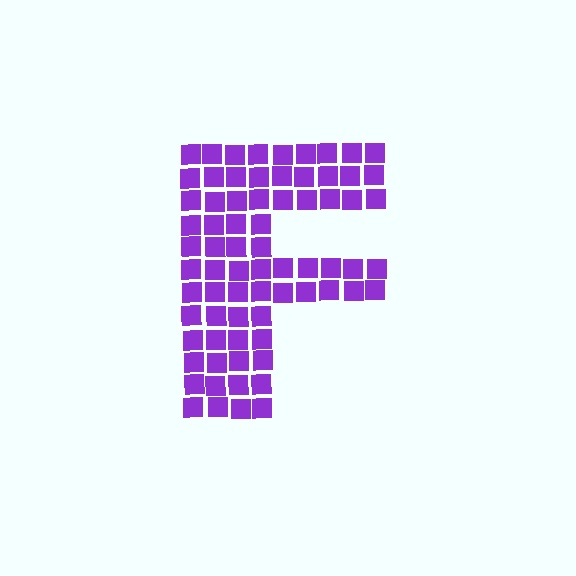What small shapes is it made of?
It is made of small squares.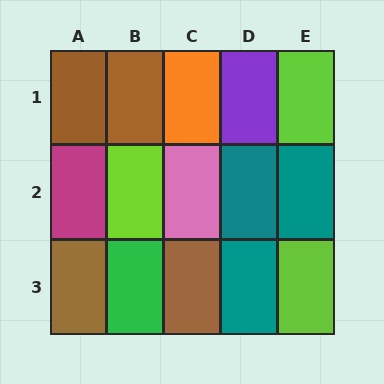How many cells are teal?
3 cells are teal.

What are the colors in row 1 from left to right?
Brown, brown, orange, purple, lime.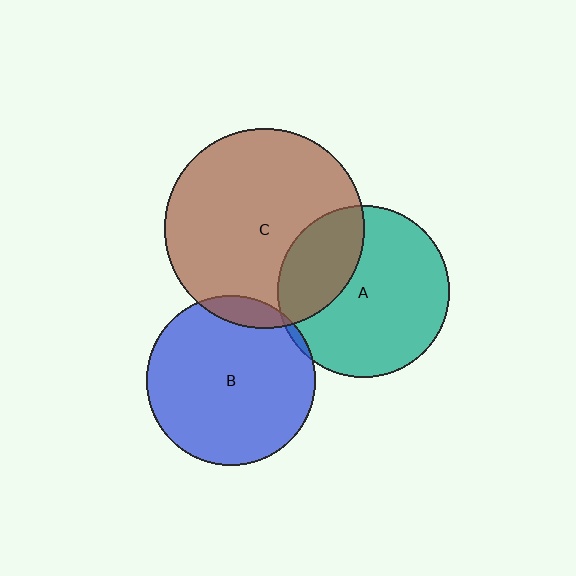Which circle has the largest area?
Circle C (brown).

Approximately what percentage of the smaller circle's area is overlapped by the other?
Approximately 5%.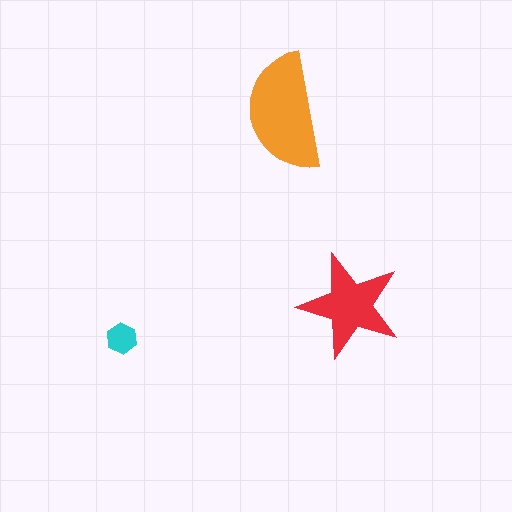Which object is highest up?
The orange semicircle is topmost.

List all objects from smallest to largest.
The cyan hexagon, the red star, the orange semicircle.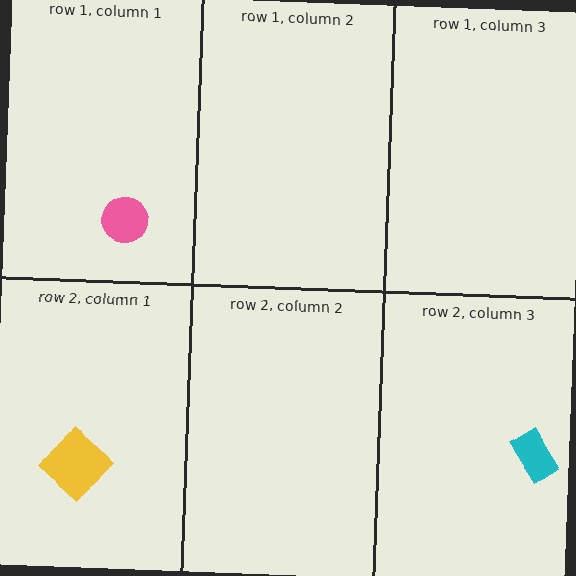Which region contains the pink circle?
The row 1, column 1 region.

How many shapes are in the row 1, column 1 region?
1.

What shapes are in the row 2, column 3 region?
The cyan rectangle.